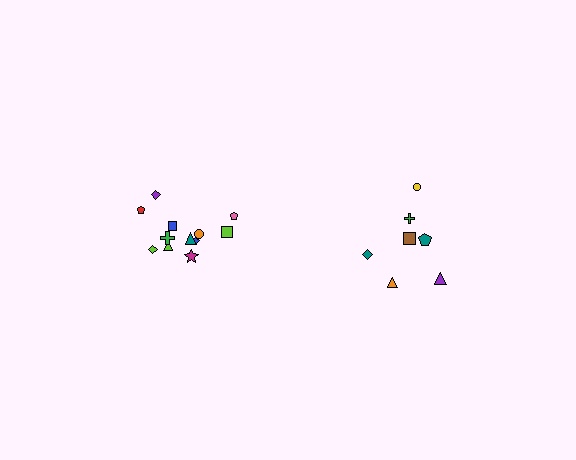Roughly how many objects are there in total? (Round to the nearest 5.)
Roughly 20 objects in total.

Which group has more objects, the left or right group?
The left group.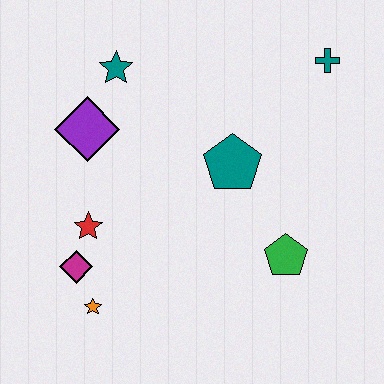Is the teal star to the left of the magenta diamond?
No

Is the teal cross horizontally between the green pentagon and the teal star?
No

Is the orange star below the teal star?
Yes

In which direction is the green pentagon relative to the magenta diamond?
The green pentagon is to the right of the magenta diamond.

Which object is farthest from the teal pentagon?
The orange star is farthest from the teal pentagon.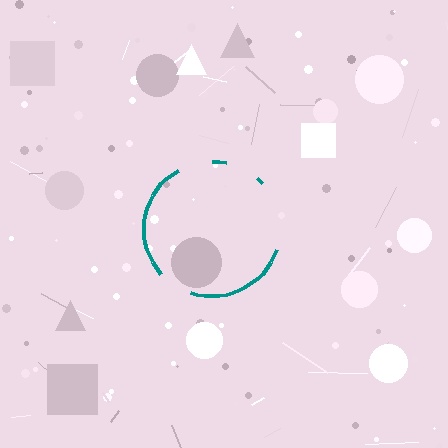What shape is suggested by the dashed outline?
The dashed outline suggests a circle.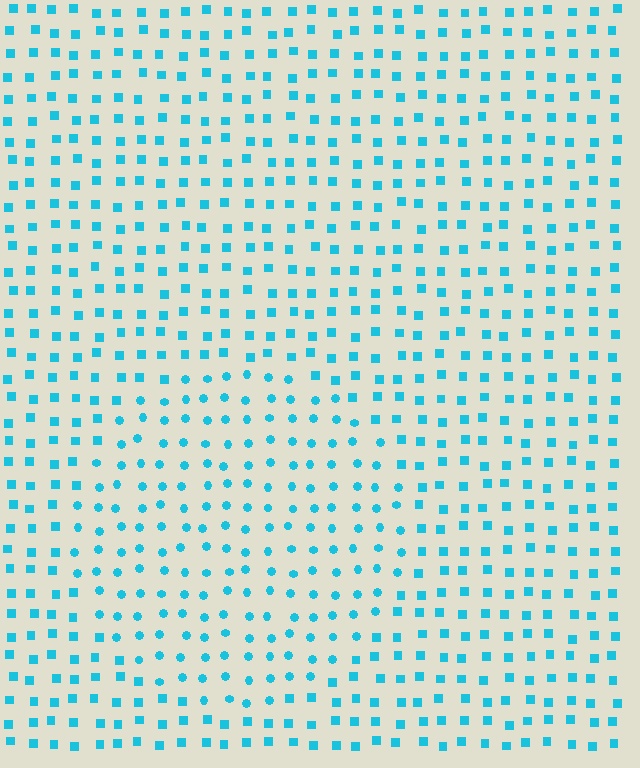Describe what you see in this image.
The image is filled with small cyan elements arranged in a uniform grid. A circle-shaped region contains circles, while the surrounding area contains squares. The boundary is defined purely by the change in element shape.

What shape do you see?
I see a circle.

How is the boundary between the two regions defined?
The boundary is defined by a change in element shape: circles inside vs. squares outside. All elements share the same color and spacing.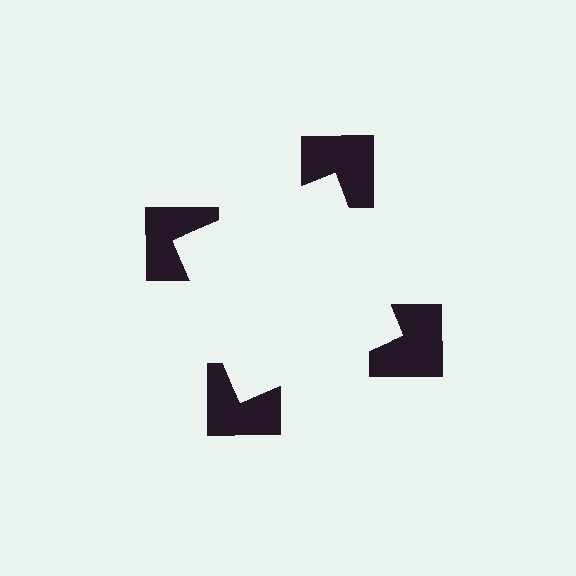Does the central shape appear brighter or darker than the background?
It typically appears slightly brighter than the background, even though no actual brightness change is drawn.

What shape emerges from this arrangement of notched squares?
An illusory square — its edges are inferred from the aligned wedge cuts in the notched squares, not physically drawn.